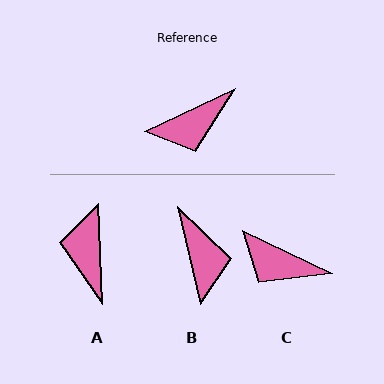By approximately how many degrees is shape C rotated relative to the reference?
Approximately 50 degrees clockwise.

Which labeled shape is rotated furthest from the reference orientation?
A, about 113 degrees away.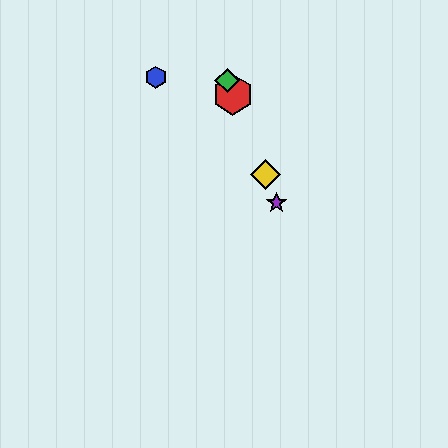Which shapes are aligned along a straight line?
The red hexagon, the green diamond, the yellow diamond, the purple star are aligned along a straight line.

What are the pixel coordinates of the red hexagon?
The red hexagon is at (233, 95).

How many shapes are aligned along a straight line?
4 shapes (the red hexagon, the green diamond, the yellow diamond, the purple star) are aligned along a straight line.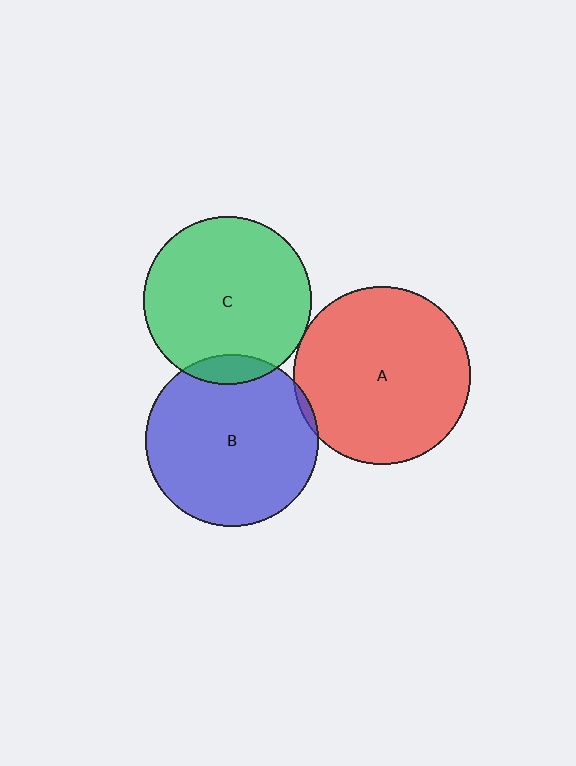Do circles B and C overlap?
Yes.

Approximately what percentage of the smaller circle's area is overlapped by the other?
Approximately 10%.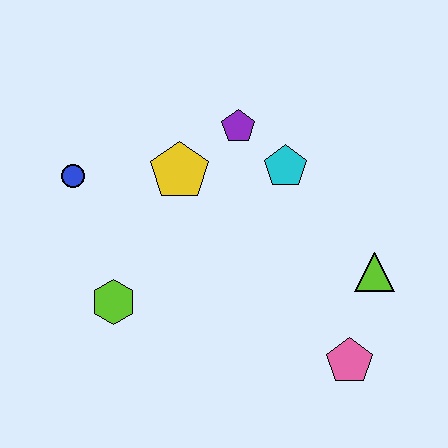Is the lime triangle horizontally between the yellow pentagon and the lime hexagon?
No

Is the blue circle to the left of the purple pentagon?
Yes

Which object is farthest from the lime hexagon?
The lime triangle is farthest from the lime hexagon.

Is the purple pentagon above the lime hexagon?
Yes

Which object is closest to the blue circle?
The yellow pentagon is closest to the blue circle.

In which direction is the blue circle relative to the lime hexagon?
The blue circle is above the lime hexagon.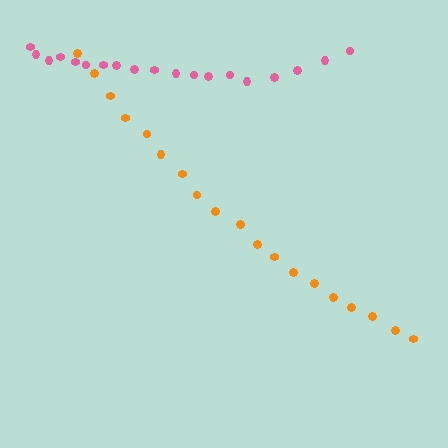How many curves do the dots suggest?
There are 2 distinct paths.